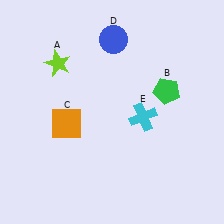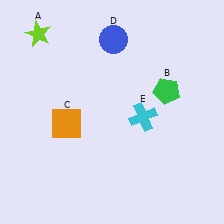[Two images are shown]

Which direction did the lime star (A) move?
The lime star (A) moved up.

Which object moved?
The lime star (A) moved up.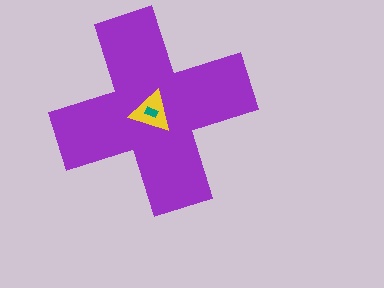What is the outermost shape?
The purple cross.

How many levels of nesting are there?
3.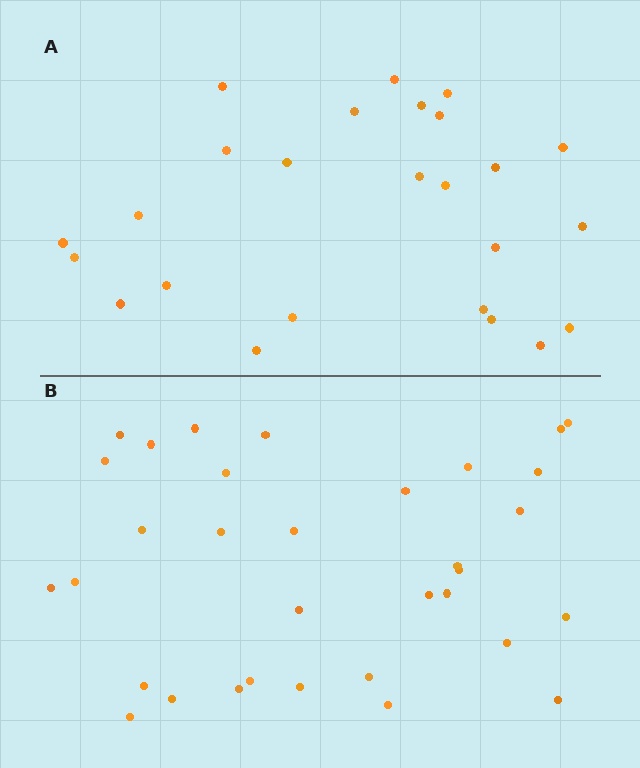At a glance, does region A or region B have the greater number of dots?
Region B (the bottom region) has more dots.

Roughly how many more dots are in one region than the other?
Region B has roughly 8 or so more dots than region A.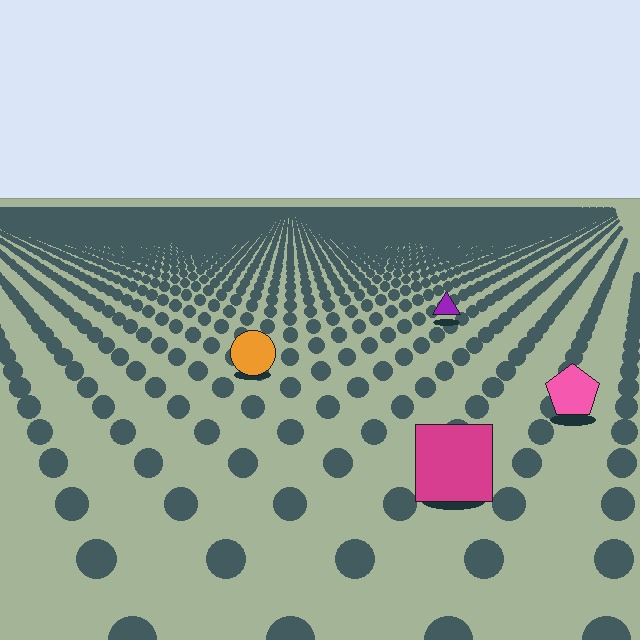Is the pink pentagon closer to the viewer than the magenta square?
No. The magenta square is closer — you can tell from the texture gradient: the ground texture is coarser near it.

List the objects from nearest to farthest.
From nearest to farthest: the magenta square, the pink pentagon, the orange circle, the purple triangle.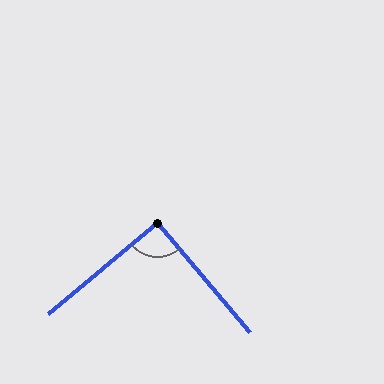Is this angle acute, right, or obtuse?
It is approximately a right angle.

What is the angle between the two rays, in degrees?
Approximately 90 degrees.